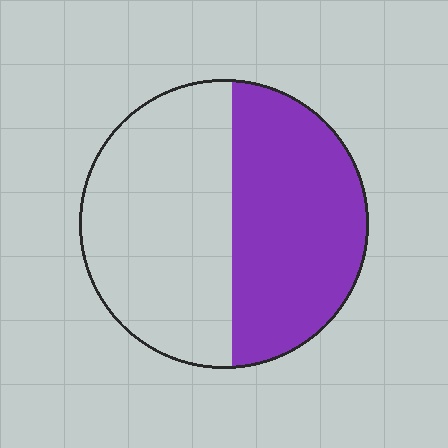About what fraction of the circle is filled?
About one half (1/2).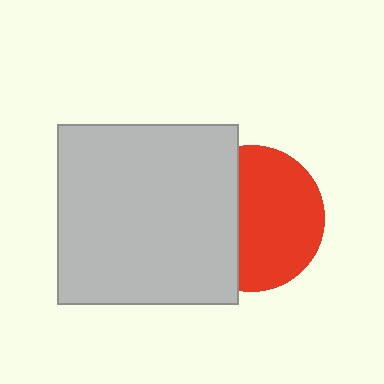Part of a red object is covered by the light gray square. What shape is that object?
It is a circle.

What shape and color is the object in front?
The object in front is a light gray square.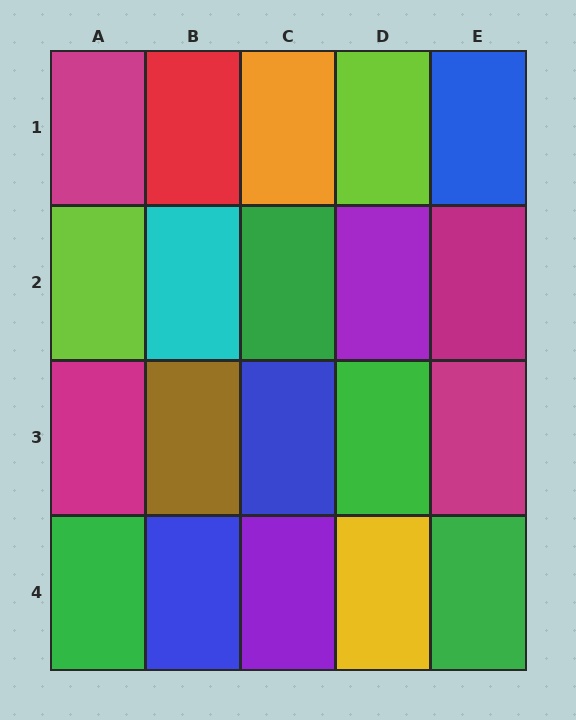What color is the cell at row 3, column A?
Magenta.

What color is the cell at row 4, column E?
Green.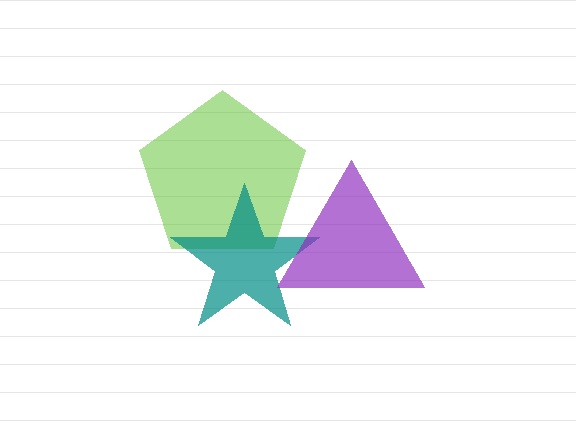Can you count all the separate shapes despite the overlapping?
Yes, there are 3 separate shapes.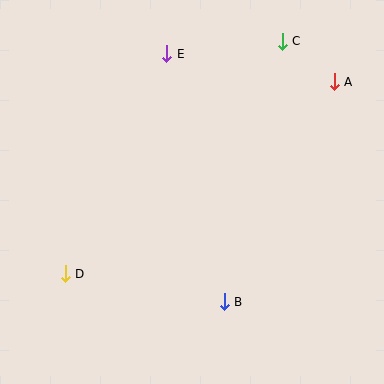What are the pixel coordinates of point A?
Point A is at (334, 82).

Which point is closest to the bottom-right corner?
Point B is closest to the bottom-right corner.